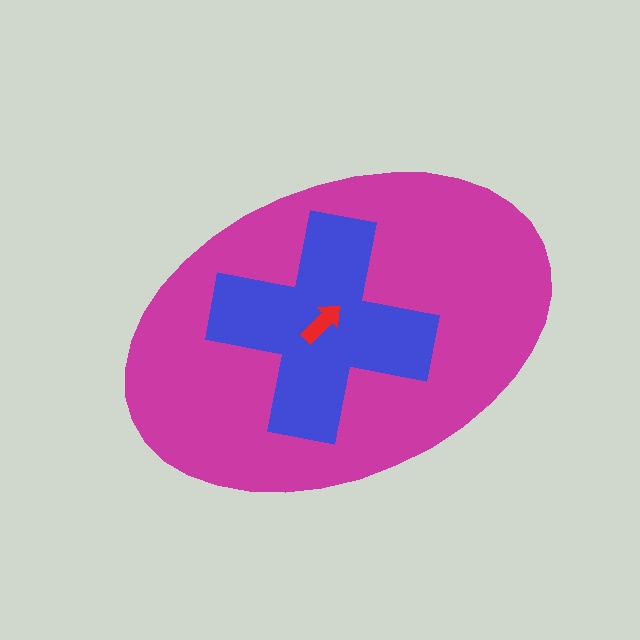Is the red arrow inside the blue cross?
Yes.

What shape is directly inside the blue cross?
The red arrow.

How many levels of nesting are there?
3.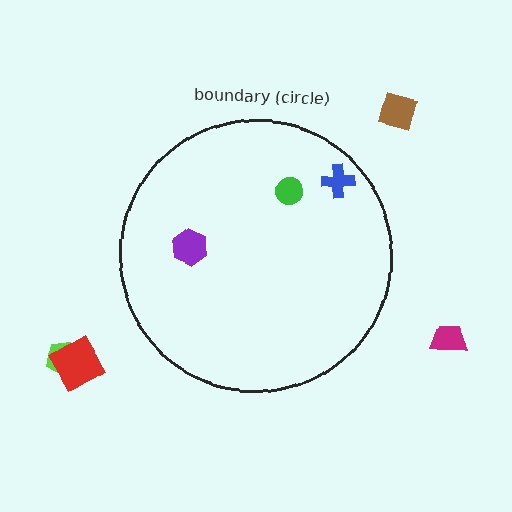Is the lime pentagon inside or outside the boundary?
Outside.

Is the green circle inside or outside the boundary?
Inside.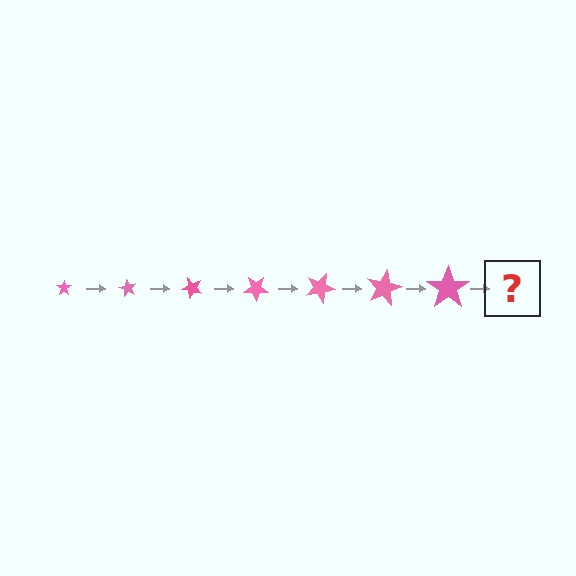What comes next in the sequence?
The next element should be a star, larger than the previous one and rotated 420 degrees from the start.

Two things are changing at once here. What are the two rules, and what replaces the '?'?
The two rules are that the star grows larger each step and it rotates 60 degrees each step. The '?' should be a star, larger than the previous one and rotated 420 degrees from the start.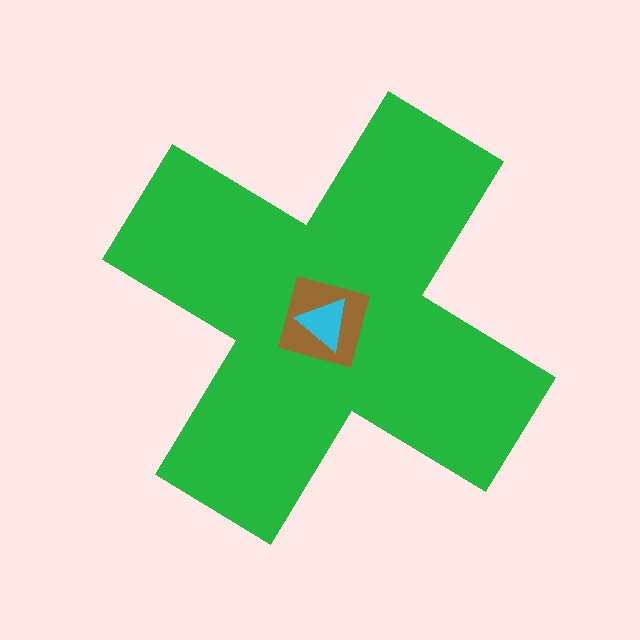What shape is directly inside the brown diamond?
The cyan triangle.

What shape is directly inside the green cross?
The brown diamond.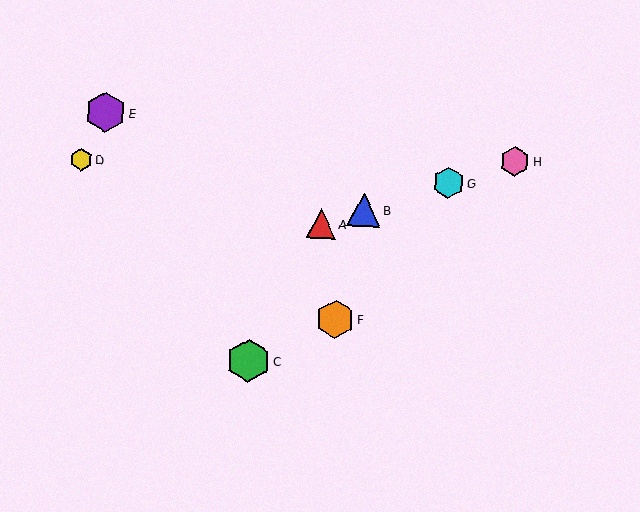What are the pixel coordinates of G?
Object G is at (449, 183).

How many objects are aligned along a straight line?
4 objects (A, B, G, H) are aligned along a straight line.